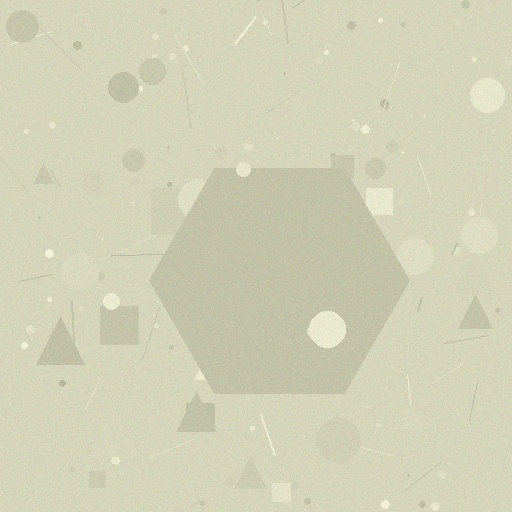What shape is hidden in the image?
A hexagon is hidden in the image.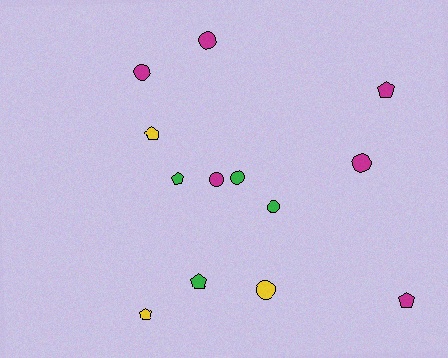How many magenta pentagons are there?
There are 2 magenta pentagons.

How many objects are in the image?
There are 13 objects.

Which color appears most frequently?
Magenta, with 6 objects.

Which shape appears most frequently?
Circle, with 7 objects.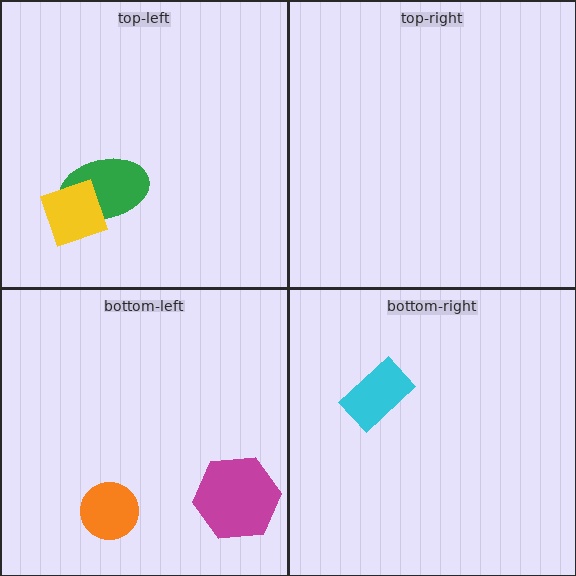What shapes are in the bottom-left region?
The orange circle, the magenta hexagon.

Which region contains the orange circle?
The bottom-left region.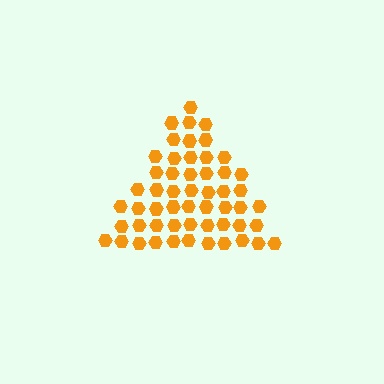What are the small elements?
The small elements are hexagons.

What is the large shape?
The large shape is a triangle.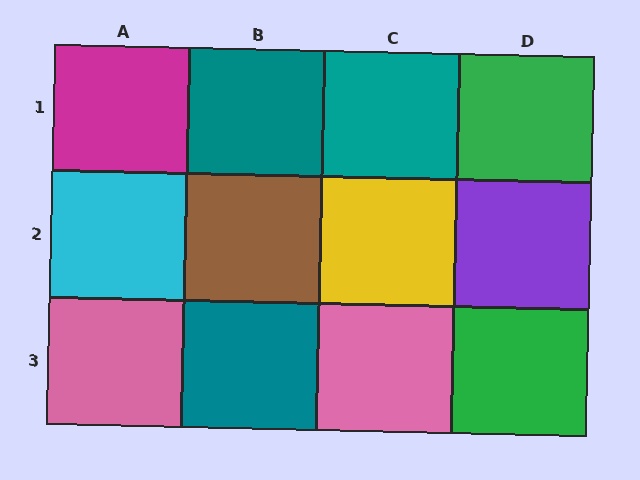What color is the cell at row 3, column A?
Pink.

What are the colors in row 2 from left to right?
Cyan, brown, yellow, purple.